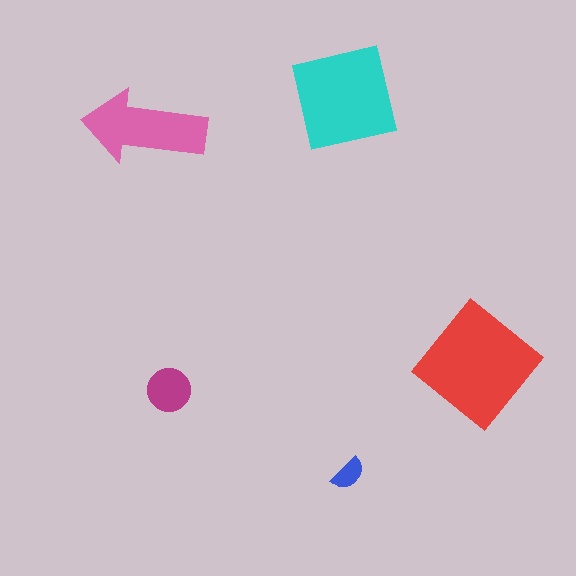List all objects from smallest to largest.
The blue semicircle, the magenta circle, the pink arrow, the cyan square, the red diamond.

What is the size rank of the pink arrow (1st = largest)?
3rd.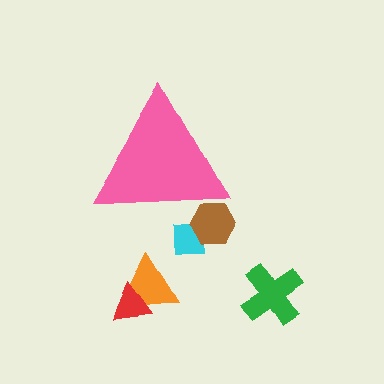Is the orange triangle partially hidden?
No, the orange triangle is fully visible.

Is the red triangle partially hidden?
No, the red triangle is fully visible.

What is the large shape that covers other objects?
A pink triangle.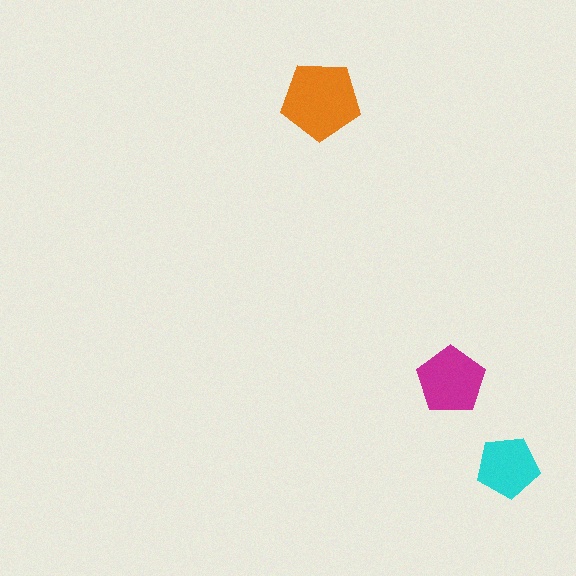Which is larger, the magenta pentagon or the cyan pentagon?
The magenta one.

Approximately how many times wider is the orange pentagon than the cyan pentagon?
About 1.5 times wider.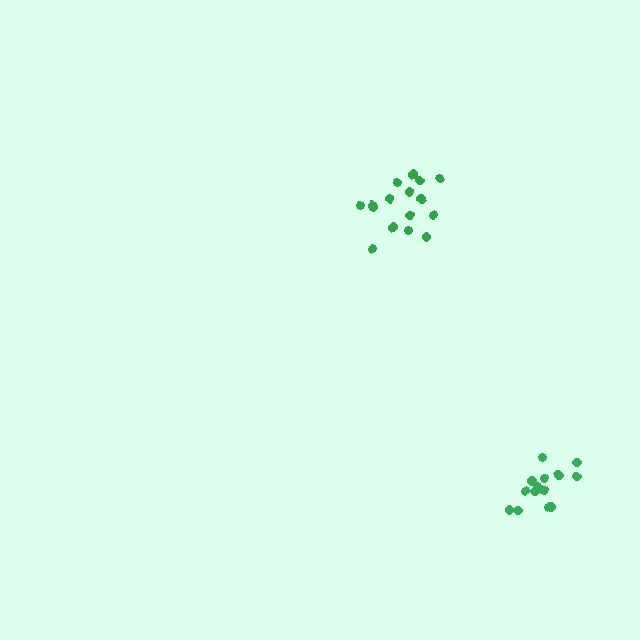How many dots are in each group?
Group 1: 15 dots, Group 2: 16 dots (31 total).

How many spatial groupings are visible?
There are 2 spatial groupings.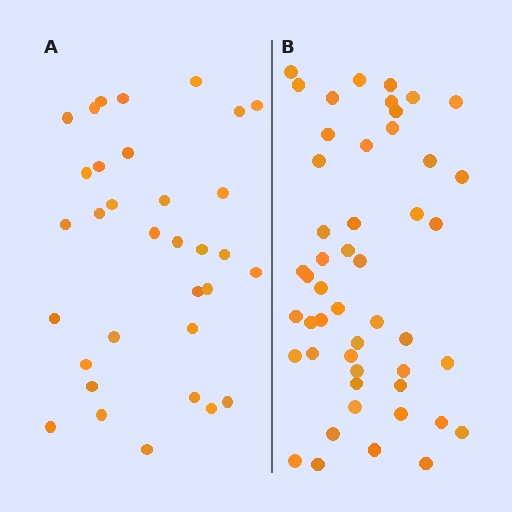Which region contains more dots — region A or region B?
Region B (the right region) has more dots.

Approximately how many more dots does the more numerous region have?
Region B has approximately 15 more dots than region A.